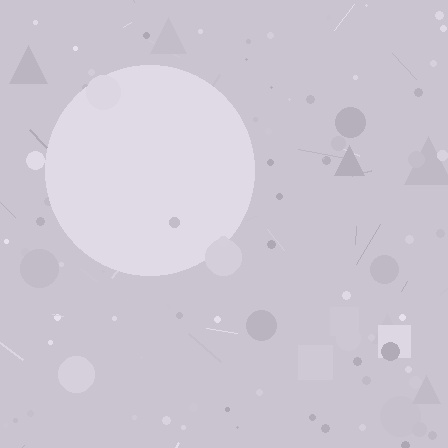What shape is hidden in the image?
A circle is hidden in the image.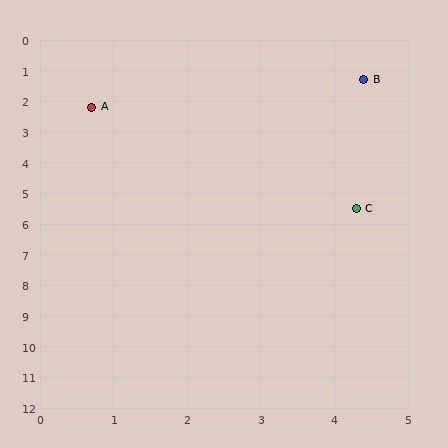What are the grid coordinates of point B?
Point B is at approximately (4.4, 1.3).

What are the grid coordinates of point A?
Point A is at approximately (0.7, 2.2).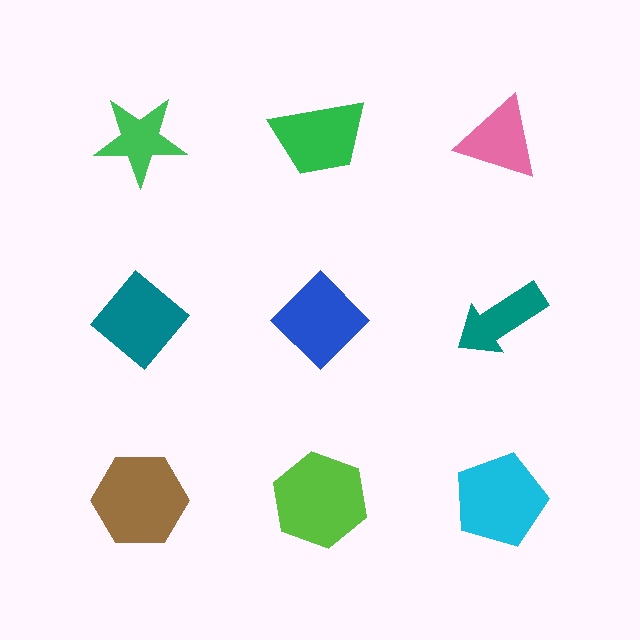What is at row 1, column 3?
A pink triangle.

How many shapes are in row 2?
3 shapes.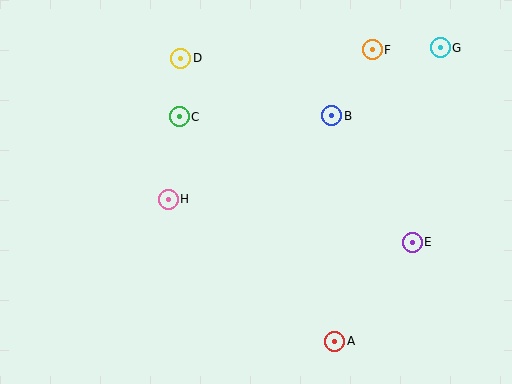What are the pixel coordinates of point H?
Point H is at (168, 199).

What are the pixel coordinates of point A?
Point A is at (335, 341).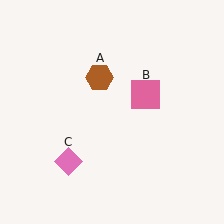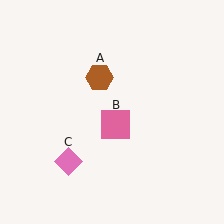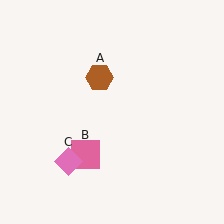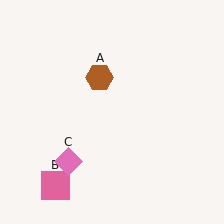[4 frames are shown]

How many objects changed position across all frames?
1 object changed position: pink square (object B).